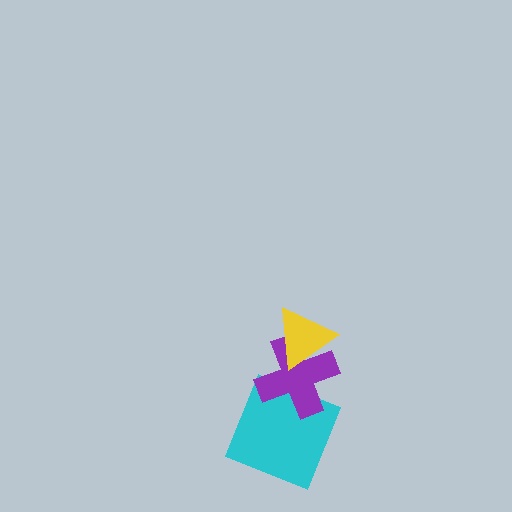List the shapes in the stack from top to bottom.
From top to bottom: the yellow triangle, the purple cross, the cyan square.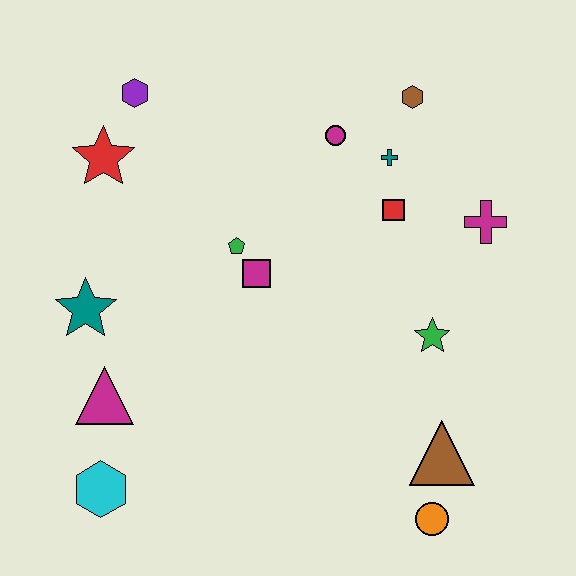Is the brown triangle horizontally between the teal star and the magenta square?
No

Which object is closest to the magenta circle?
The teal cross is closest to the magenta circle.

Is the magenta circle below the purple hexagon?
Yes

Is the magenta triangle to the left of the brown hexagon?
Yes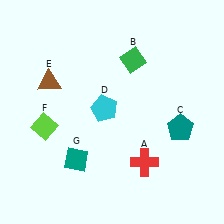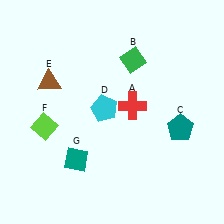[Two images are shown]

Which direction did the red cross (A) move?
The red cross (A) moved up.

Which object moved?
The red cross (A) moved up.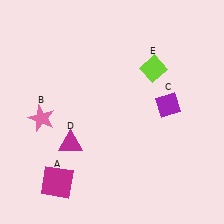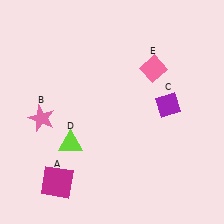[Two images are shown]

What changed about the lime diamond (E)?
In Image 1, E is lime. In Image 2, it changed to pink.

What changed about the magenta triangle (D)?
In Image 1, D is magenta. In Image 2, it changed to lime.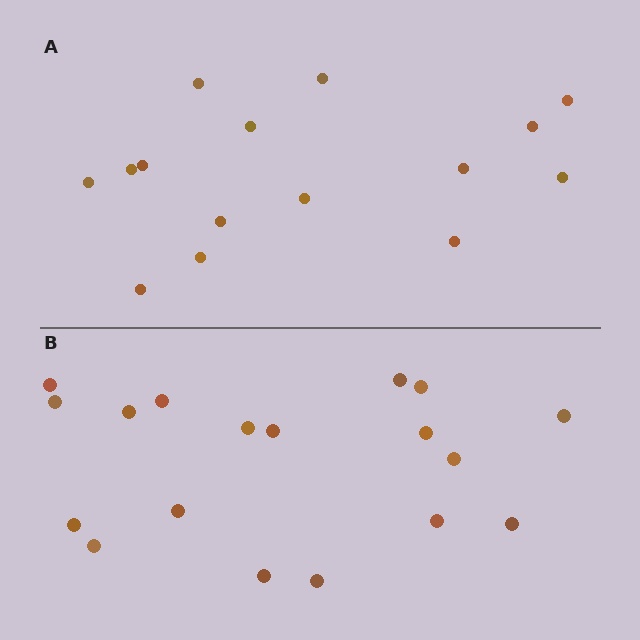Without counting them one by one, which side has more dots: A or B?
Region B (the bottom region) has more dots.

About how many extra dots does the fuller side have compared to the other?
Region B has just a few more — roughly 2 or 3 more dots than region A.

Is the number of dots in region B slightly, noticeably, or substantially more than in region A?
Region B has only slightly more — the two regions are fairly close. The ratio is roughly 1.2 to 1.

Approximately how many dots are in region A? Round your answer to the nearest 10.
About 20 dots. (The exact count is 15, which rounds to 20.)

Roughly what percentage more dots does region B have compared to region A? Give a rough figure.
About 20% more.